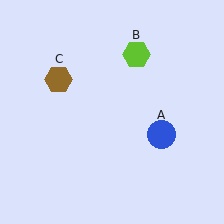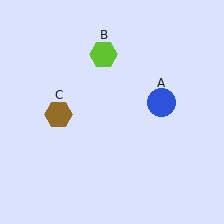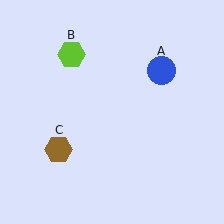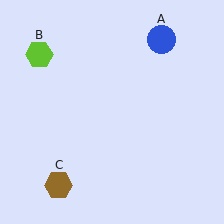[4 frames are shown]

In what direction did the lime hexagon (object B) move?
The lime hexagon (object B) moved left.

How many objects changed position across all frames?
3 objects changed position: blue circle (object A), lime hexagon (object B), brown hexagon (object C).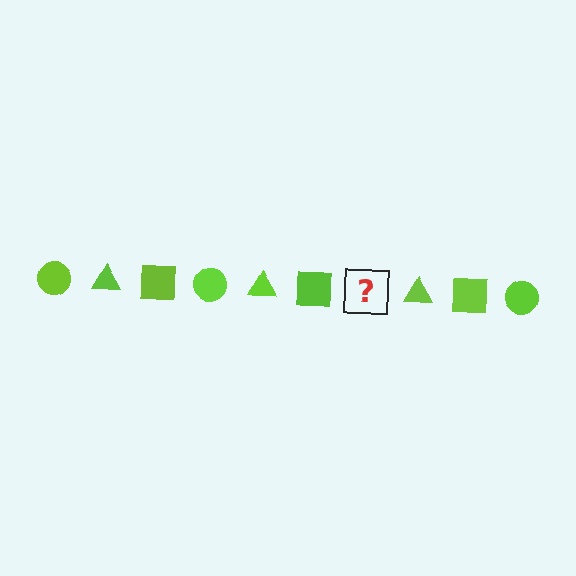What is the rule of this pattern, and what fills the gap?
The rule is that the pattern cycles through circle, triangle, square shapes in lime. The gap should be filled with a lime circle.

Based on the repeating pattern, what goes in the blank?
The blank should be a lime circle.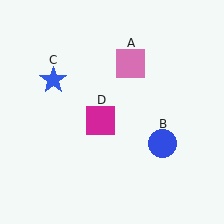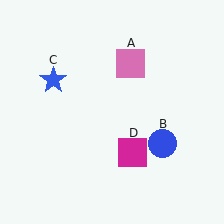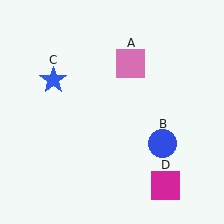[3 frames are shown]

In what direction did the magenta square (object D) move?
The magenta square (object D) moved down and to the right.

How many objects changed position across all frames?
1 object changed position: magenta square (object D).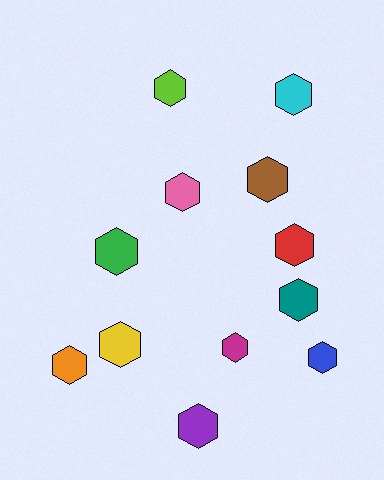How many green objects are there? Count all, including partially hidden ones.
There is 1 green object.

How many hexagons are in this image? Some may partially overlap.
There are 12 hexagons.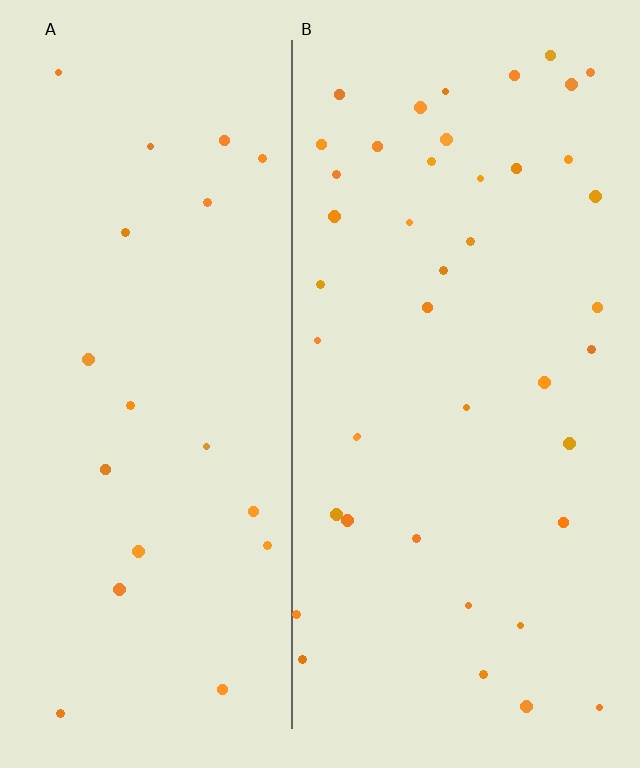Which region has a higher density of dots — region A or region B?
B (the right).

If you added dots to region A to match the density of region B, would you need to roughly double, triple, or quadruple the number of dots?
Approximately double.